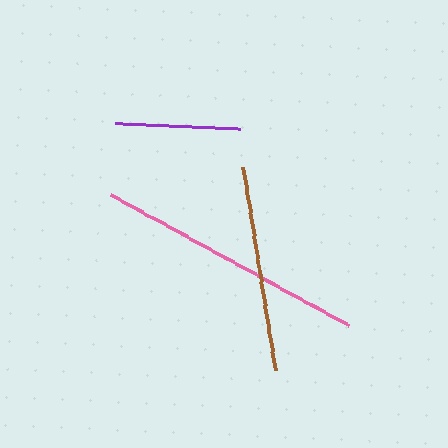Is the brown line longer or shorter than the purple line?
The brown line is longer than the purple line.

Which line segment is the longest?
The pink line is the longest at approximately 271 pixels.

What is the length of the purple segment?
The purple segment is approximately 125 pixels long.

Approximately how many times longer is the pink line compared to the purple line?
The pink line is approximately 2.2 times the length of the purple line.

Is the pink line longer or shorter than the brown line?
The pink line is longer than the brown line.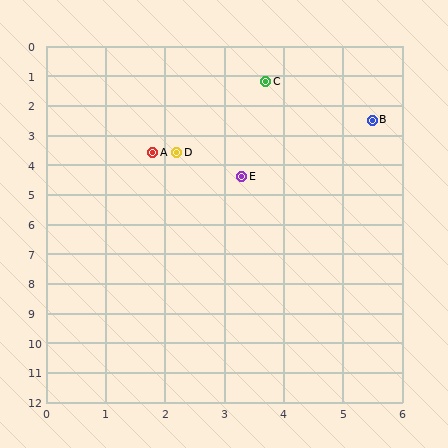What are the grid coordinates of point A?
Point A is at approximately (1.8, 3.6).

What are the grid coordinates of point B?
Point B is at approximately (5.5, 2.5).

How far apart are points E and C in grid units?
Points E and C are about 3.2 grid units apart.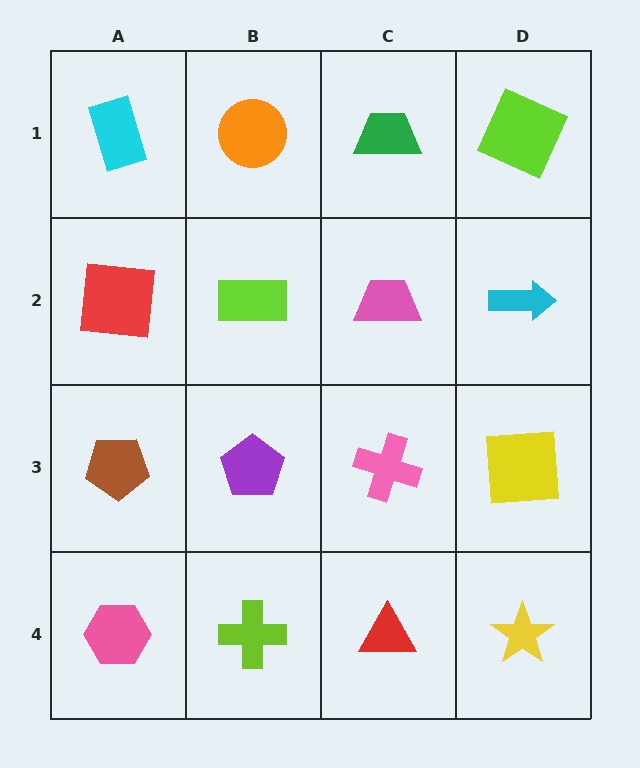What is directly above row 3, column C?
A pink trapezoid.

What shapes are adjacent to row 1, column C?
A pink trapezoid (row 2, column C), an orange circle (row 1, column B), a lime square (row 1, column D).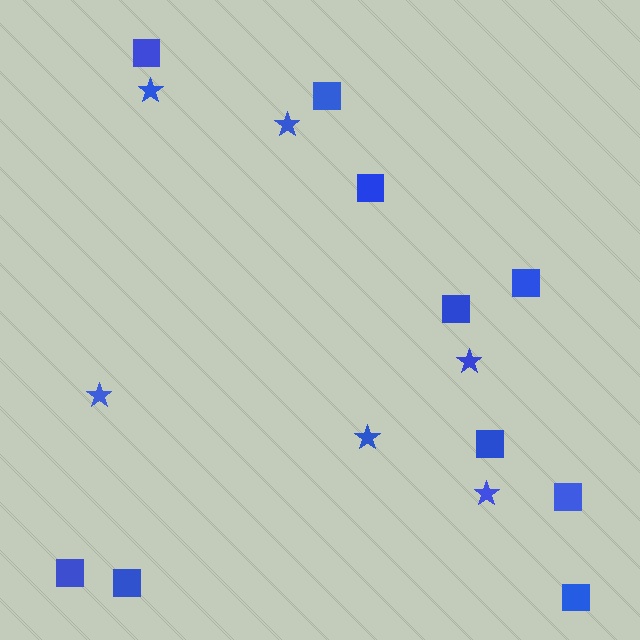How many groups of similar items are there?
There are 2 groups: one group of stars (6) and one group of squares (10).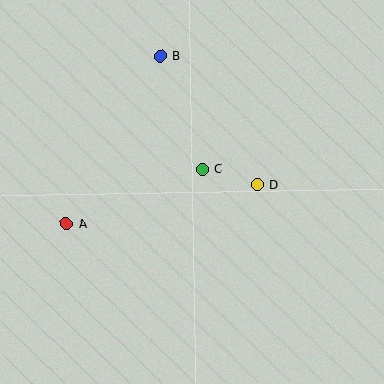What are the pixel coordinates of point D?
Point D is at (257, 184).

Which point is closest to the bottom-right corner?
Point D is closest to the bottom-right corner.